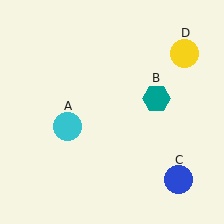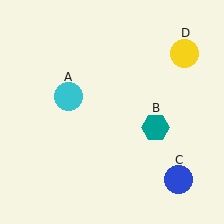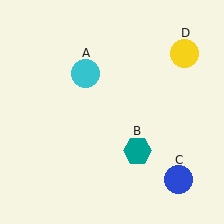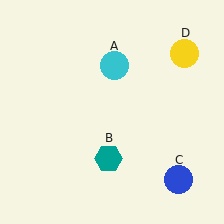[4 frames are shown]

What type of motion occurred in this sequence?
The cyan circle (object A), teal hexagon (object B) rotated clockwise around the center of the scene.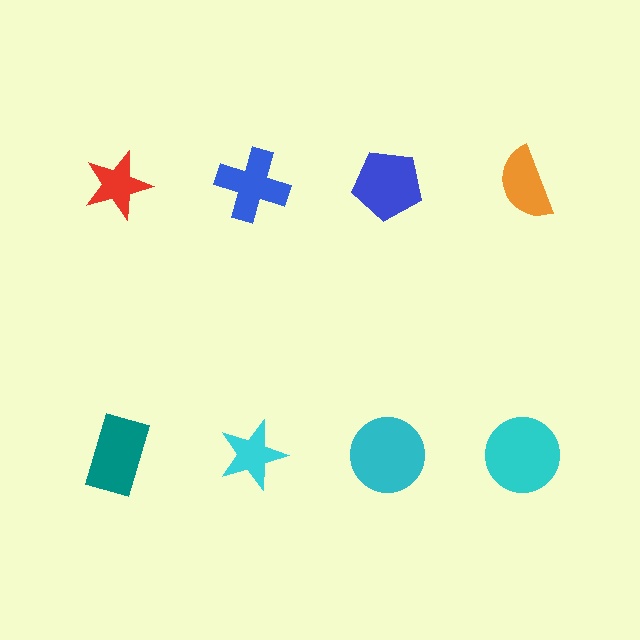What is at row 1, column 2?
A blue cross.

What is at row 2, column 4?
A cyan circle.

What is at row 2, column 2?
A cyan star.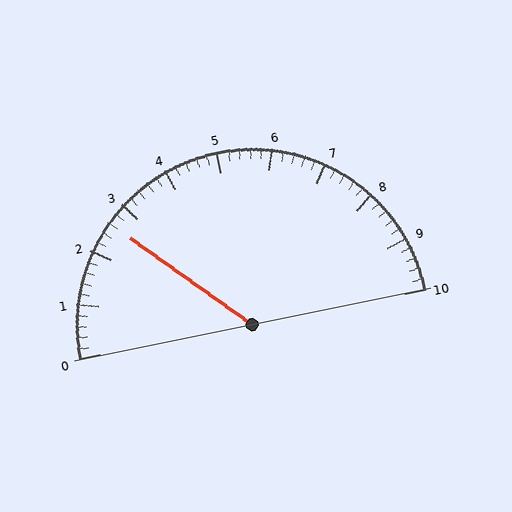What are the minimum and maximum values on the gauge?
The gauge ranges from 0 to 10.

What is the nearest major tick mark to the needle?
The nearest major tick mark is 3.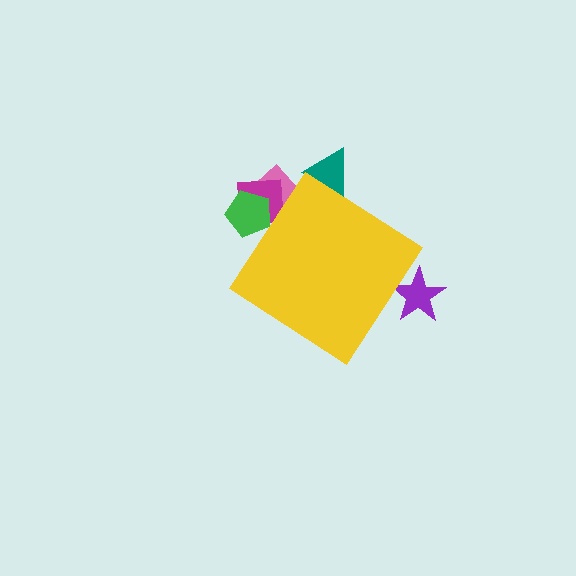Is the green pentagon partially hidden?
Yes, the green pentagon is partially hidden behind the yellow diamond.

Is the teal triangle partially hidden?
Yes, the teal triangle is partially hidden behind the yellow diamond.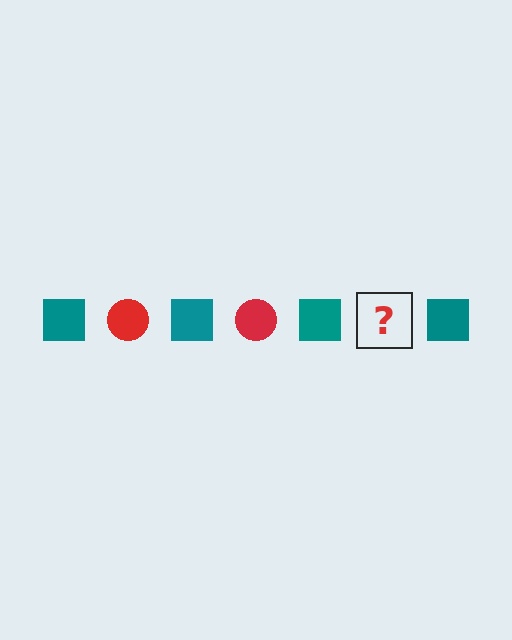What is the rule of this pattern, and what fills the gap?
The rule is that the pattern alternates between teal square and red circle. The gap should be filled with a red circle.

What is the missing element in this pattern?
The missing element is a red circle.